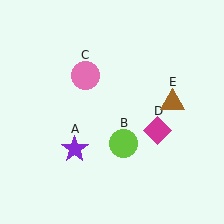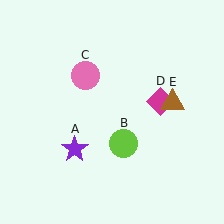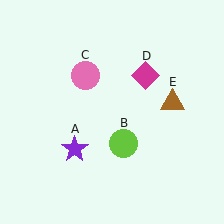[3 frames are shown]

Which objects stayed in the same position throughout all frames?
Purple star (object A) and lime circle (object B) and pink circle (object C) and brown triangle (object E) remained stationary.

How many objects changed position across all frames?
1 object changed position: magenta diamond (object D).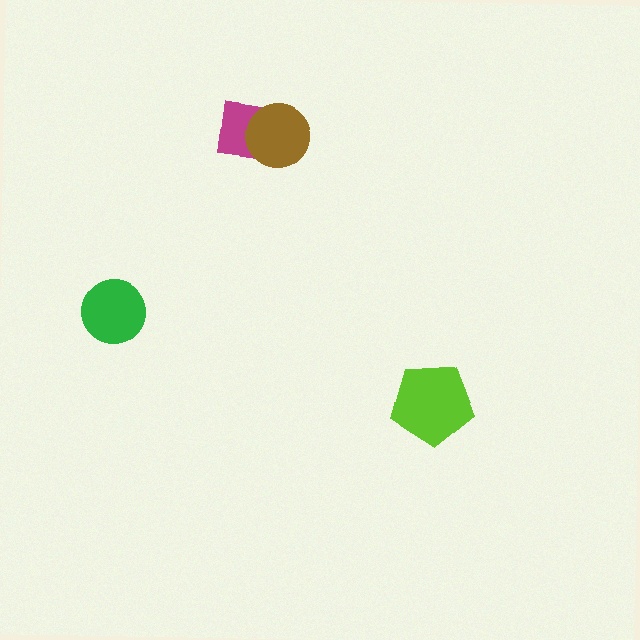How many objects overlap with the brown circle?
1 object overlaps with the brown circle.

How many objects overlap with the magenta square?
1 object overlaps with the magenta square.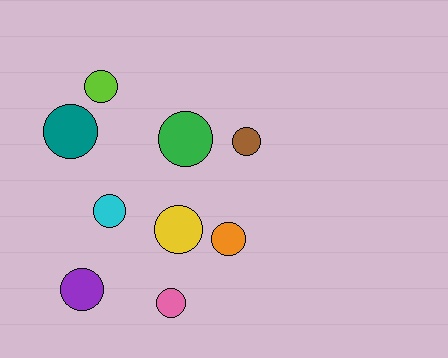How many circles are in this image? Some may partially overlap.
There are 9 circles.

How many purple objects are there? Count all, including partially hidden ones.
There is 1 purple object.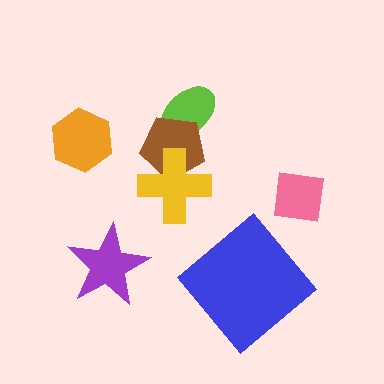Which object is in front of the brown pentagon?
The yellow cross is in front of the brown pentagon.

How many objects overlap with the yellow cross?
1 object overlaps with the yellow cross.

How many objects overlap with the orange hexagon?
0 objects overlap with the orange hexagon.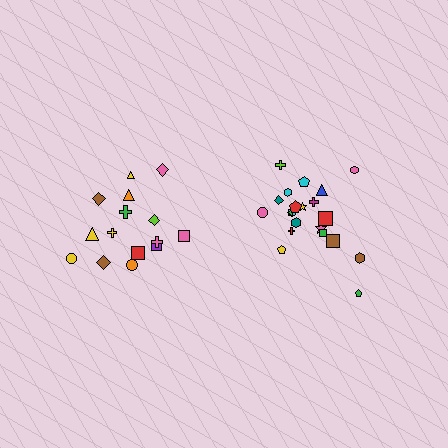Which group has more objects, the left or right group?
The right group.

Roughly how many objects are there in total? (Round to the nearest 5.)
Roughly 35 objects in total.